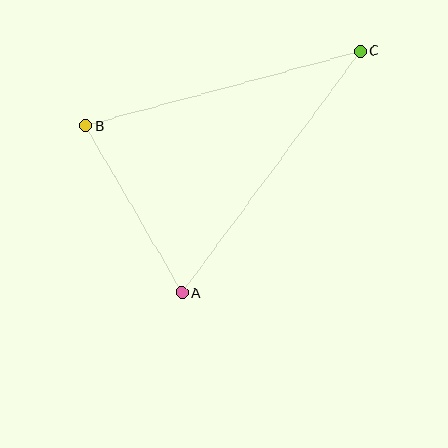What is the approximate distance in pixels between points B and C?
The distance between B and C is approximately 285 pixels.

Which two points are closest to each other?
Points A and B are closest to each other.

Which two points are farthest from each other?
Points A and C are farthest from each other.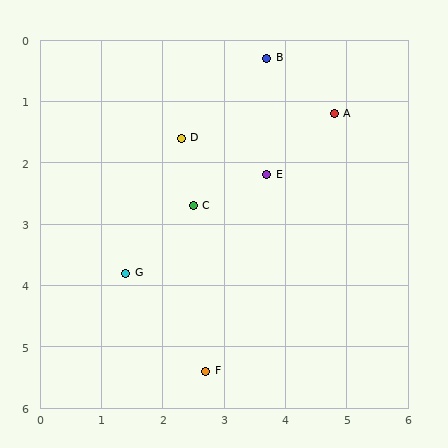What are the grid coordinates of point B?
Point B is at approximately (3.7, 0.3).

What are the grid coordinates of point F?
Point F is at approximately (2.7, 5.4).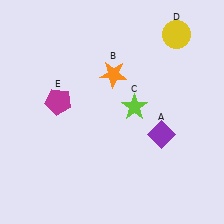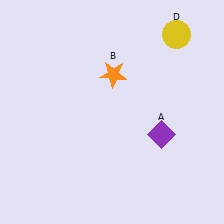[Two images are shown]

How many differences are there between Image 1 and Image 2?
There are 2 differences between the two images.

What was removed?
The lime star (C), the magenta pentagon (E) were removed in Image 2.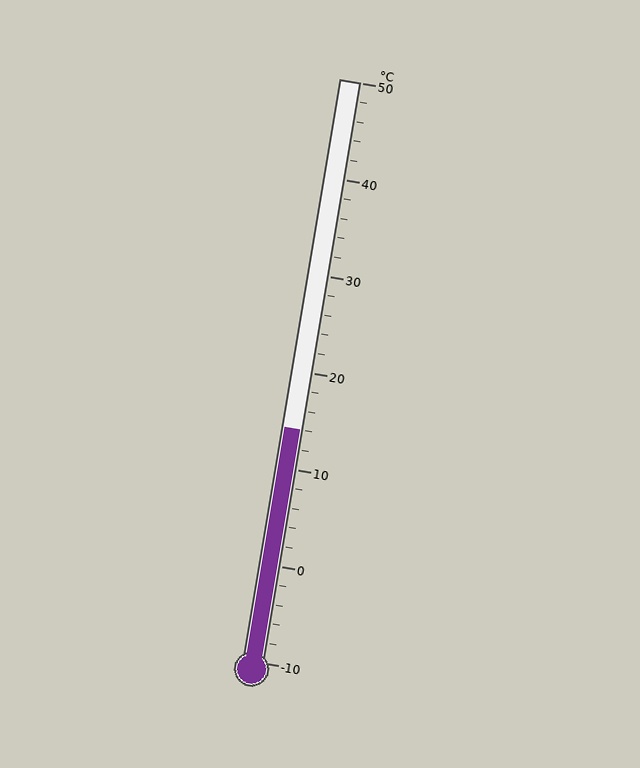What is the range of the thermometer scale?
The thermometer scale ranges from -10°C to 50°C.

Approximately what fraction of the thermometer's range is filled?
The thermometer is filled to approximately 40% of its range.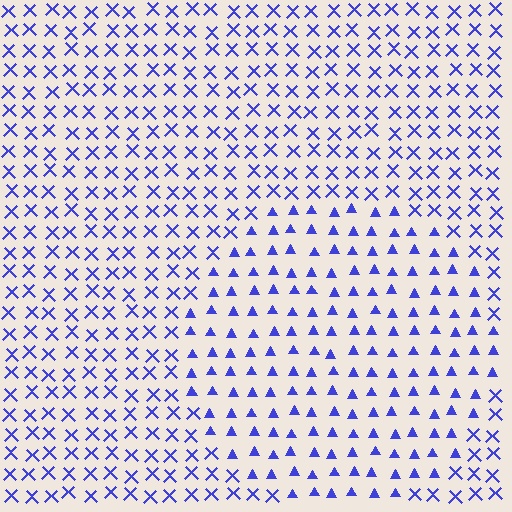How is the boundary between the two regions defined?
The boundary is defined by a change in element shape: triangles inside vs. X marks outside. All elements share the same color and spacing.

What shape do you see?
I see a circle.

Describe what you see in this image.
The image is filled with small blue elements arranged in a uniform grid. A circle-shaped region contains triangles, while the surrounding area contains X marks. The boundary is defined purely by the change in element shape.